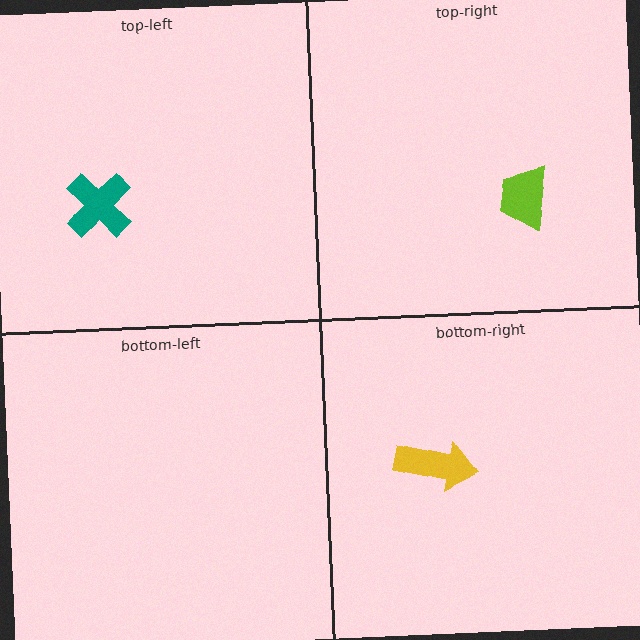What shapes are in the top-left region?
The teal cross.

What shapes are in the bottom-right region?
The yellow arrow.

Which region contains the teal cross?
The top-left region.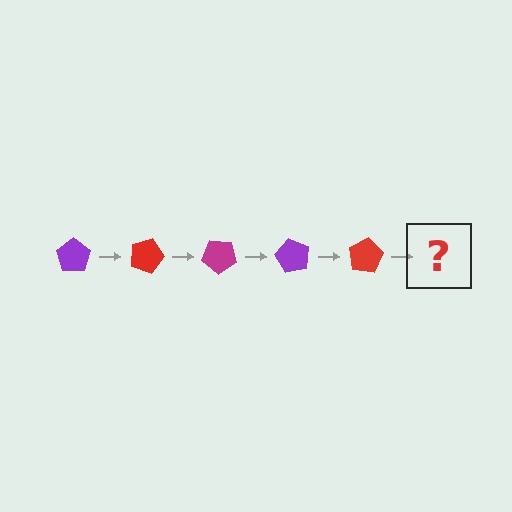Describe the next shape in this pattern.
It should be a magenta pentagon, rotated 100 degrees from the start.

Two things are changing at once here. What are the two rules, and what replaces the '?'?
The two rules are that it rotates 20 degrees each step and the color cycles through purple, red, and magenta. The '?' should be a magenta pentagon, rotated 100 degrees from the start.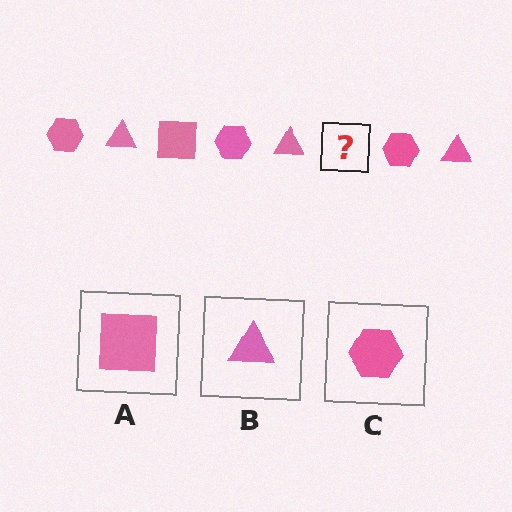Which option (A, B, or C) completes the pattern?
A.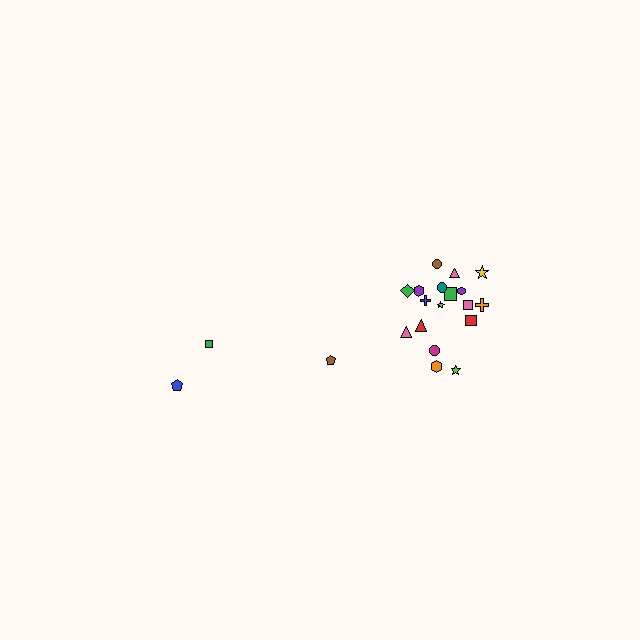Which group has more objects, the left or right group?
The right group.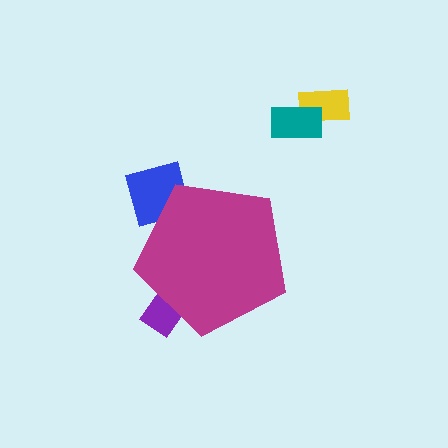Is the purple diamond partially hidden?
Yes, the purple diamond is partially hidden behind the magenta pentagon.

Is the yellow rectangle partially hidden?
No, the yellow rectangle is fully visible.